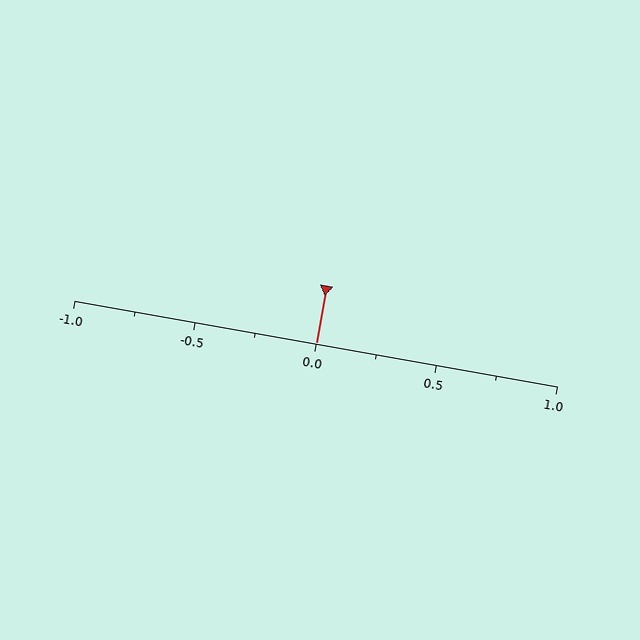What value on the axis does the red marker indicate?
The marker indicates approximately 0.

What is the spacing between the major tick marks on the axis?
The major ticks are spaced 0.5 apart.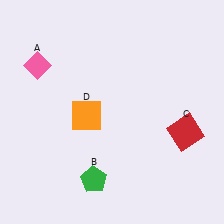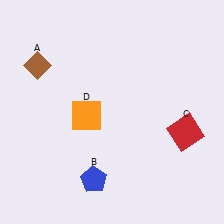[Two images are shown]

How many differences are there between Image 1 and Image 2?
There are 2 differences between the two images.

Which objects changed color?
A changed from pink to brown. B changed from green to blue.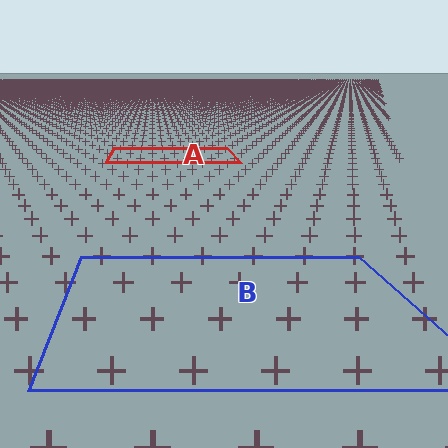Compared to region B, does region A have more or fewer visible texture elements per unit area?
Region A has more texture elements per unit area — they are packed more densely because it is farther away.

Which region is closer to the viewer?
Region B is closer. The texture elements there are larger and more spread out.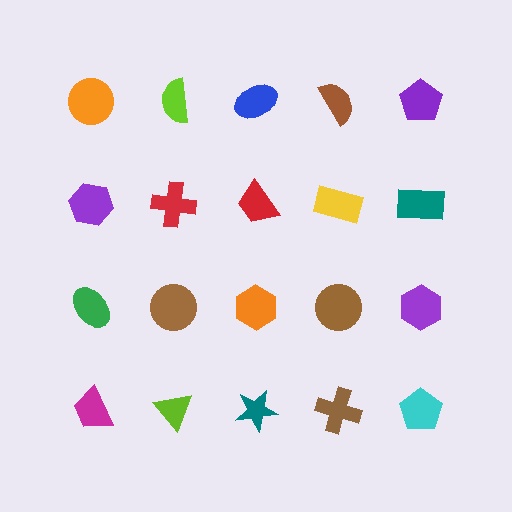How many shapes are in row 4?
5 shapes.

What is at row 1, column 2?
A lime semicircle.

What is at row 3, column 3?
An orange hexagon.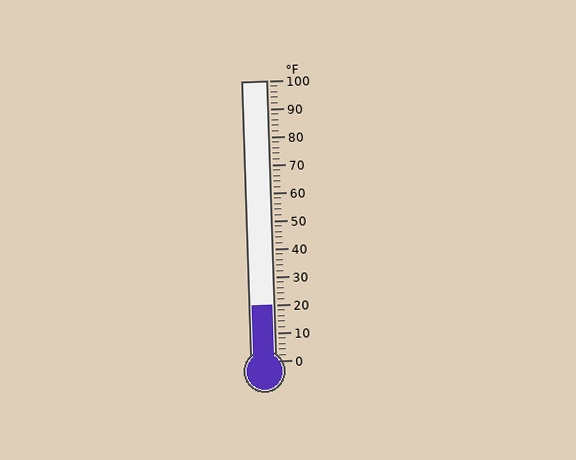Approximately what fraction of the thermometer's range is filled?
The thermometer is filled to approximately 20% of its range.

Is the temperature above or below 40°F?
The temperature is below 40°F.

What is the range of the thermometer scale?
The thermometer scale ranges from 0°F to 100°F.